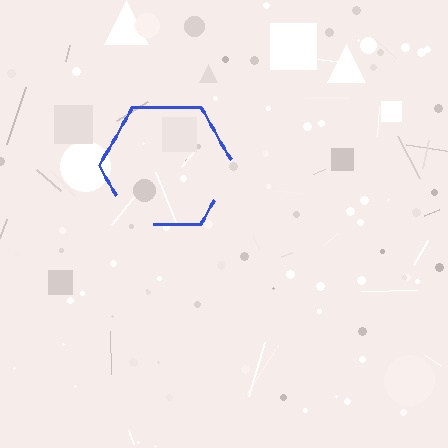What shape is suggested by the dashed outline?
The dashed outline suggests a hexagon.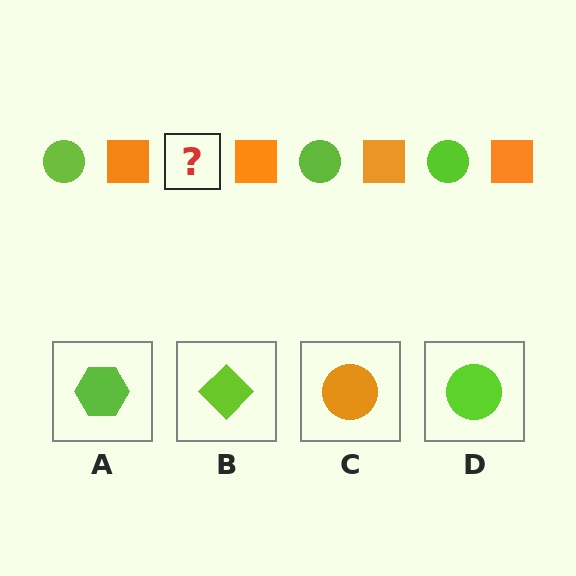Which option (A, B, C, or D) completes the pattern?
D.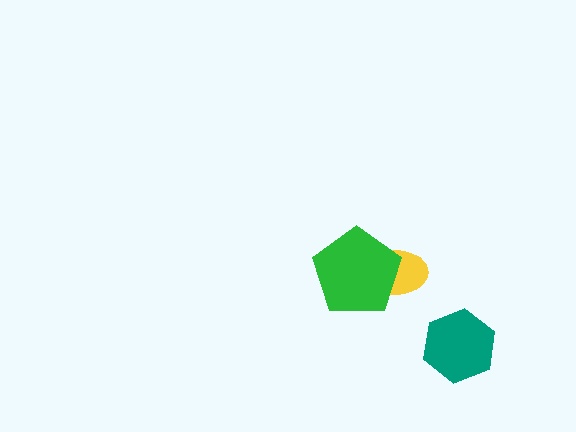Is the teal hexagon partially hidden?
No, no other shape covers it.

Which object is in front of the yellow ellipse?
The green pentagon is in front of the yellow ellipse.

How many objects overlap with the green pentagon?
1 object overlaps with the green pentagon.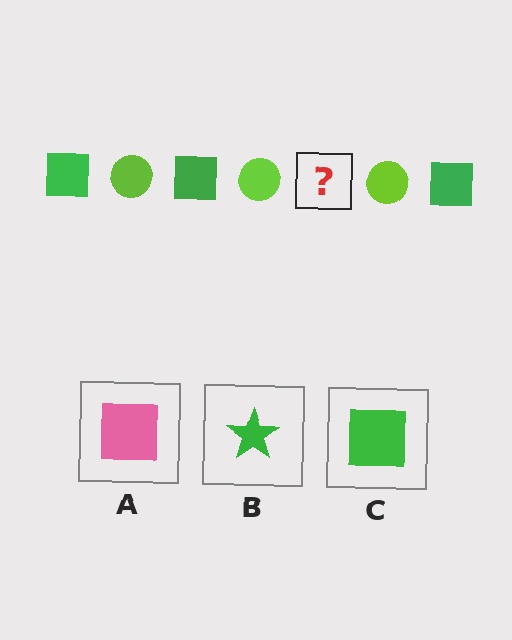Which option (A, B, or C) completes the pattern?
C.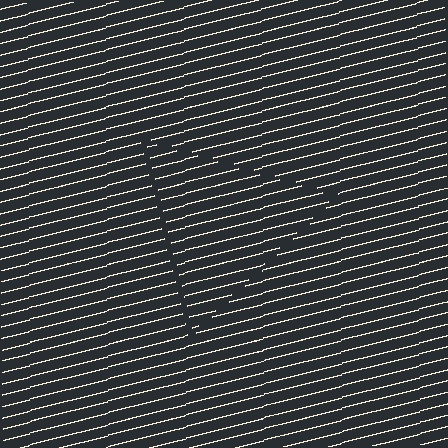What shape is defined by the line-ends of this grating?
An illusory triangle. The interior of the shape contains the same grating, shifted by half a period — the contour is defined by the phase discontinuity where line-ends from the inner and outer gratings abut.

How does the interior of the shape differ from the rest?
The interior of the shape contains the same grating, shifted by half a period — the contour is defined by the phase discontinuity where line-ends from the inner and outer gratings abut.